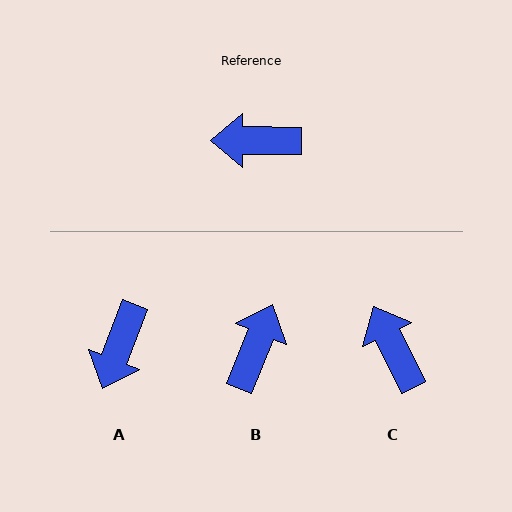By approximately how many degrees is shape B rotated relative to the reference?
Approximately 111 degrees clockwise.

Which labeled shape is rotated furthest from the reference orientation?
B, about 111 degrees away.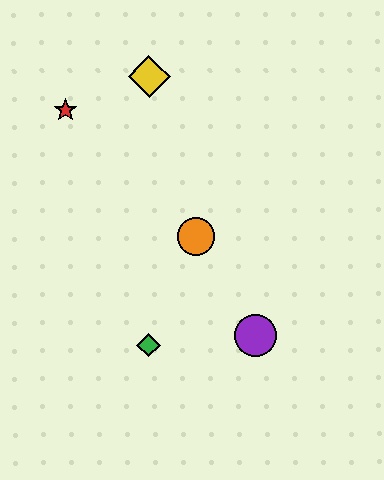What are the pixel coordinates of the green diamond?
The green diamond is at (149, 345).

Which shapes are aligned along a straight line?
The blue star, the purple circle, the orange circle are aligned along a straight line.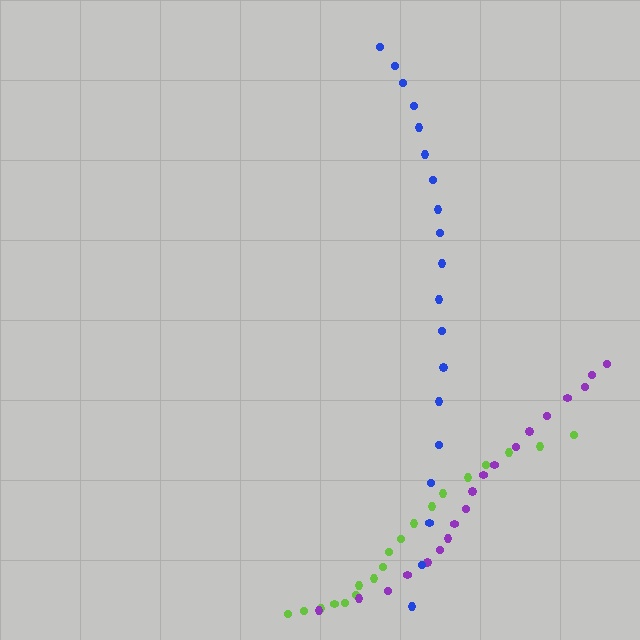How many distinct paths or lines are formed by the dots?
There are 3 distinct paths.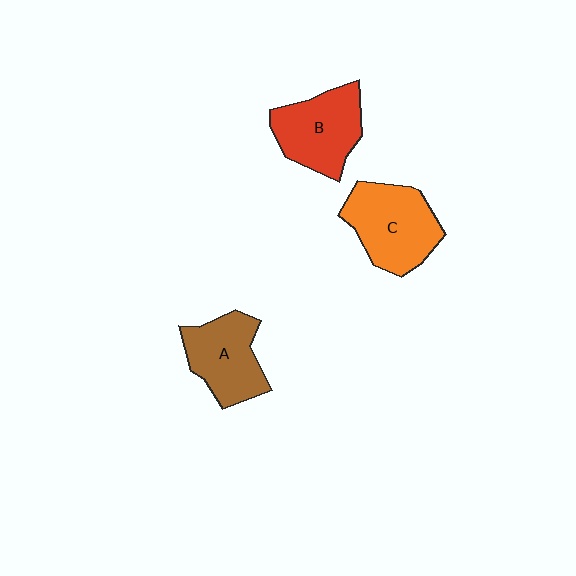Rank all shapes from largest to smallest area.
From largest to smallest: C (orange), B (red), A (brown).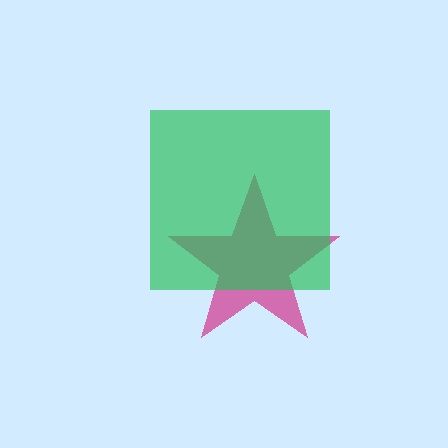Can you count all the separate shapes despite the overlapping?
Yes, there are 2 separate shapes.